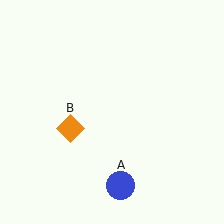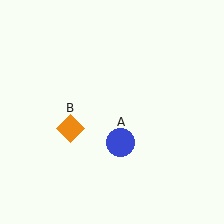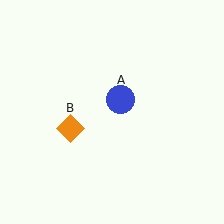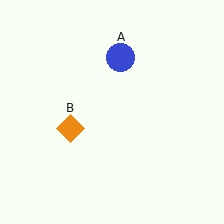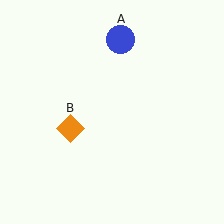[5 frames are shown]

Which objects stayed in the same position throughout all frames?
Orange diamond (object B) remained stationary.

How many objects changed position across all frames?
1 object changed position: blue circle (object A).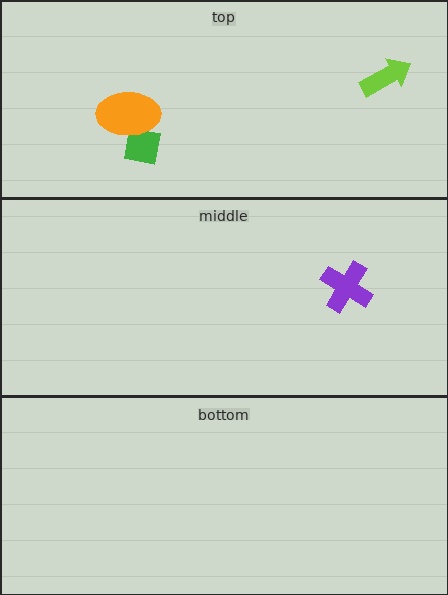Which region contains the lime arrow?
The top region.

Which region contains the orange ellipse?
The top region.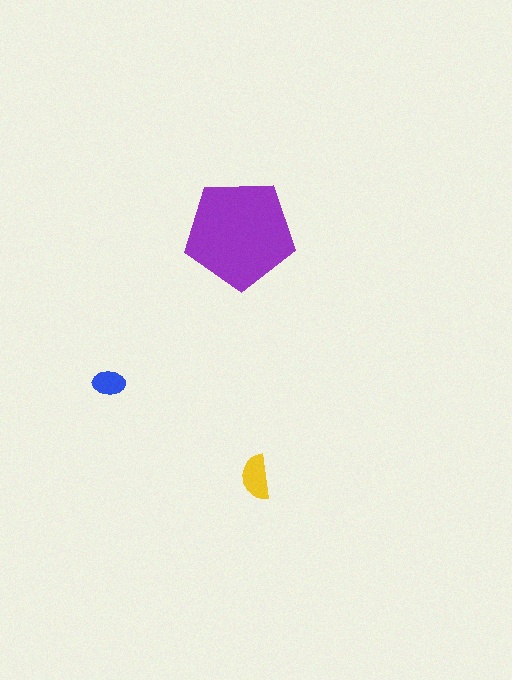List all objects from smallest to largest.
The blue ellipse, the yellow semicircle, the purple pentagon.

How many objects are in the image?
There are 3 objects in the image.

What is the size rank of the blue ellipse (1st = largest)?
3rd.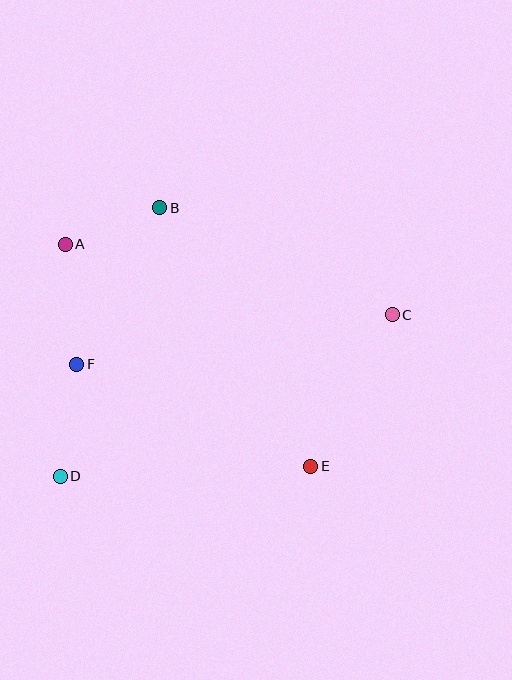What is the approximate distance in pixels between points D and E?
The distance between D and E is approximately 251 pixels.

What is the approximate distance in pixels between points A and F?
The distance between A and F is approximately 121 pixels.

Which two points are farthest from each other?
Points C and D are farthest from each other.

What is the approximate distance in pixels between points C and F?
The distance between C and F is approximately 320 pixels.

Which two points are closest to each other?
Points A and B are closest to each other.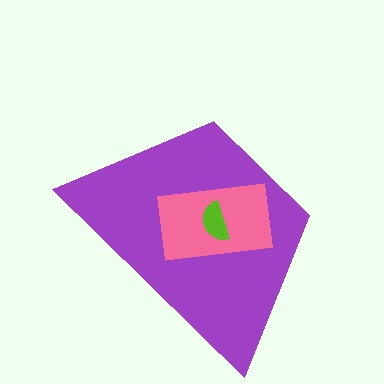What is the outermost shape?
The purple trapezoid.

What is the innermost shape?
The lime semicircle.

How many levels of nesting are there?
3.